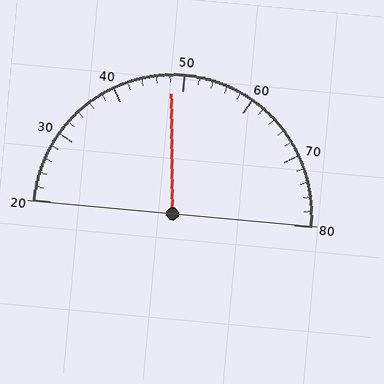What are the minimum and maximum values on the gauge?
The gauge ranges from 20 to 80.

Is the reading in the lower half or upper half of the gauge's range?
The reading is in the lower half of the range (20 to 80).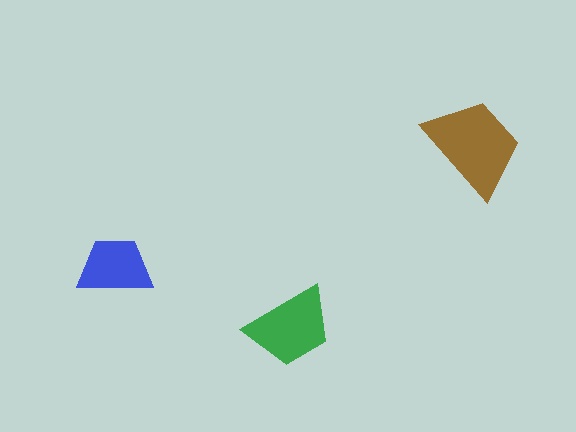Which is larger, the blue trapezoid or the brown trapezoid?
The brown one.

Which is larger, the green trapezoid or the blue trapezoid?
The green one.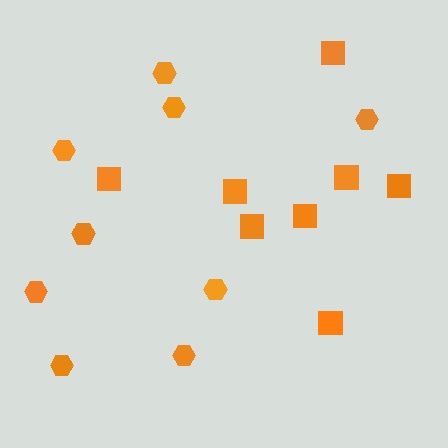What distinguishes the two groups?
There are 2 groups: one group of hexagons (9) and one group of squares (8).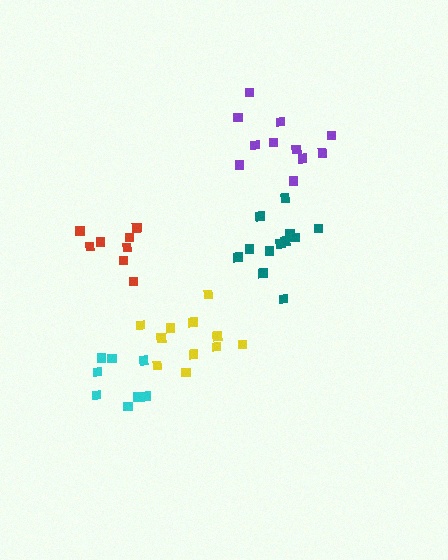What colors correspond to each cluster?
The clusters are colored: cyan, purple, yellow, teal, red.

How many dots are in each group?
Group 1: 8 dots, Group 2: 11 dots, Group 3: 11 dots, Group 4: 12 dots, Group 5: 8 dots (50 total).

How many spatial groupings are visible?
There are 5 spatial groupings.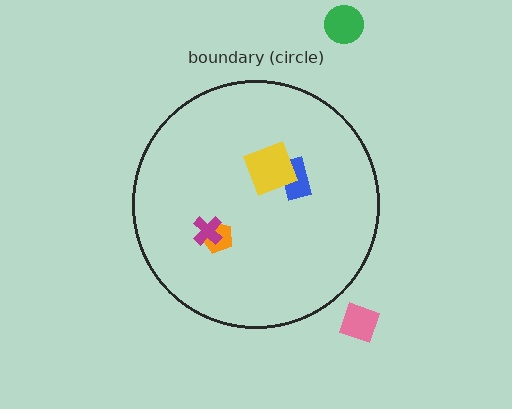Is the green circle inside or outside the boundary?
Outside.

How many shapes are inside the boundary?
4 inside, 2 outside.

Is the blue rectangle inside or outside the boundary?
Inside.